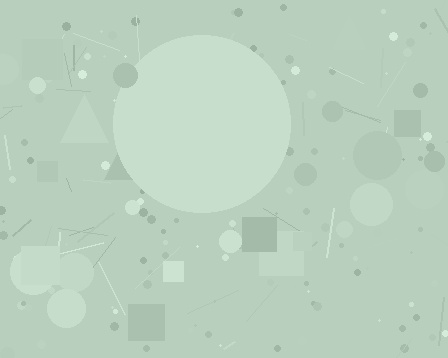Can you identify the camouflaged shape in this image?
The camouflaged shape is a circle.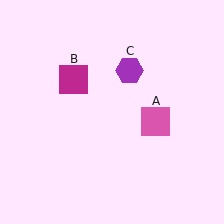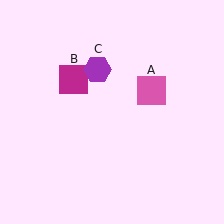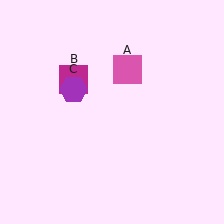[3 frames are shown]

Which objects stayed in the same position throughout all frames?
Magenta square (object B) remained stationary.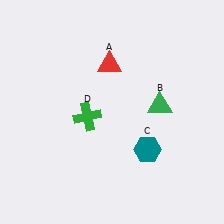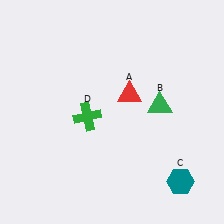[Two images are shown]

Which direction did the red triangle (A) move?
The red triangle (A) moved down.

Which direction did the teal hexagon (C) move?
The teal hexagon (C) moved right.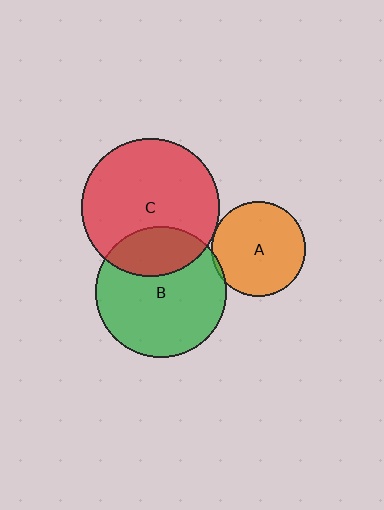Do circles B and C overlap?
Yes.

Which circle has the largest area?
Circle C (red).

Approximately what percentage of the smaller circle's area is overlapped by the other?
Approximately 25%.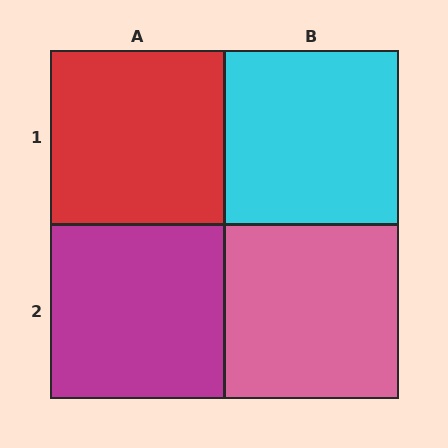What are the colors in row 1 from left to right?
Red, cyan.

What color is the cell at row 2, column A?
Magenta.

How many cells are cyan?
1 cell is cyan.